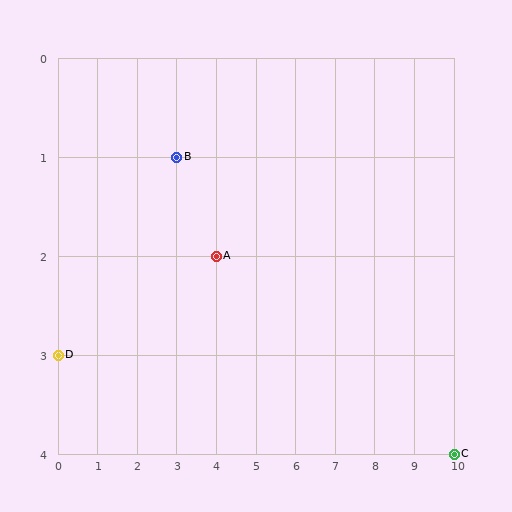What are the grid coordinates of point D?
Point D is at grid coordinates (0, 3).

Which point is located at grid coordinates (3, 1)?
Point B is at (3, 1).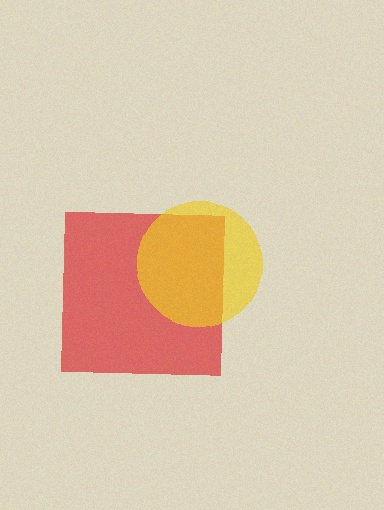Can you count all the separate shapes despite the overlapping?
Yes, there are 2 separate shapes.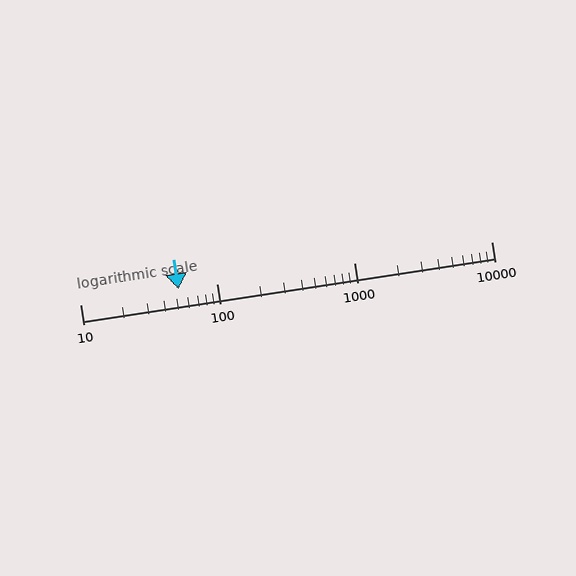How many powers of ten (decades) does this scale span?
The scale spans 3 decades, from 10 to 10000.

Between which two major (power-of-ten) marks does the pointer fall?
The pointer is between 10 and 100.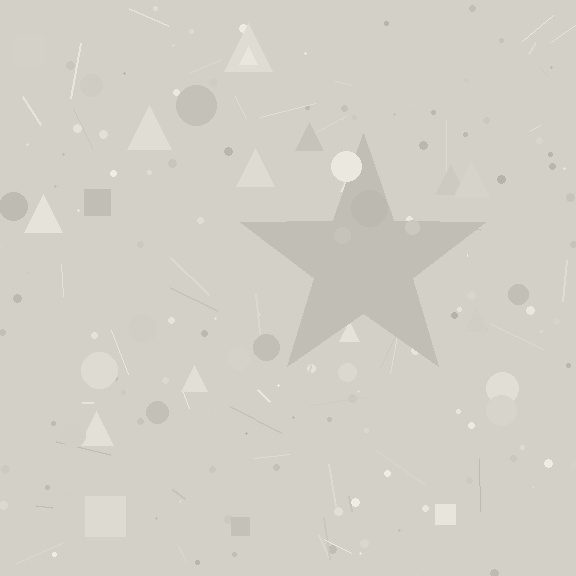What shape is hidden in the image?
A star is hidden in the image.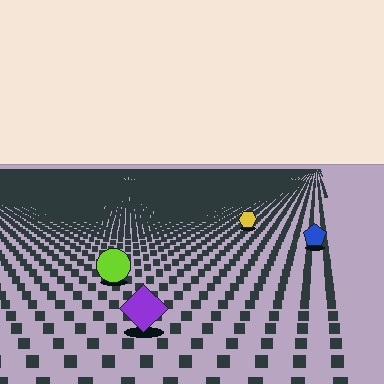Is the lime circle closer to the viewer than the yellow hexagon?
Yes. The lime circle is closer — you can tell from the texture gradient: the ground texture is coarser near it.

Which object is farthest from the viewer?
The yellow hexagon is farthest from the viewer. It appears smaller and the ground texture around it is denser.